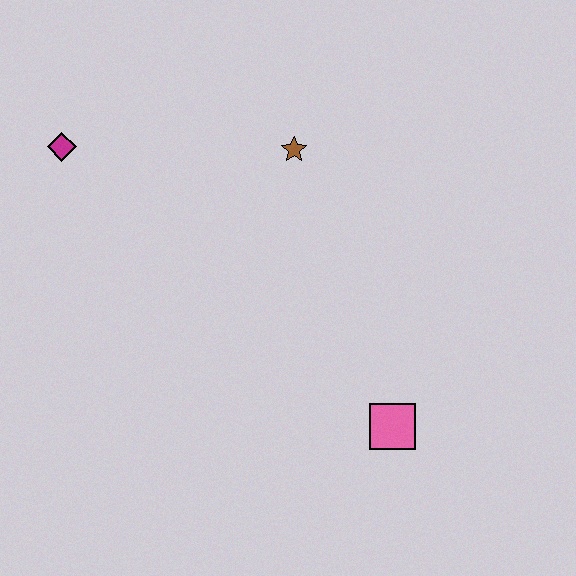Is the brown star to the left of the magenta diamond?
No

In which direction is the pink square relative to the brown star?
The pink square is below the brown star.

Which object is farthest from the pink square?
The magenta diamond is farthest from the pink square.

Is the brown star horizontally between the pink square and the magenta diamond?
Yes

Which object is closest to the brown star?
The magenta diamond is closest to the brown star.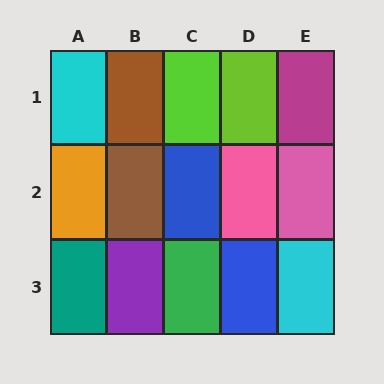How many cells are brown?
2 cells are brown.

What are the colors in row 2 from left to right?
Orange, brown, blue, pink, pink.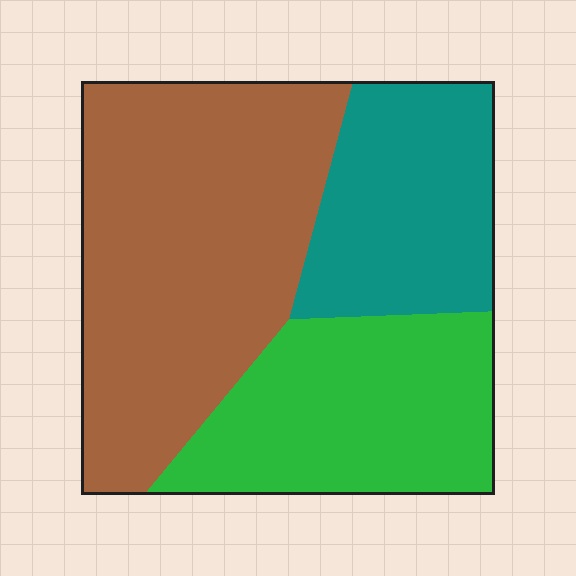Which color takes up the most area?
Brown, at roughly 45%.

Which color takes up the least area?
Teal, at roughly 25%.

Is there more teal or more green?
Green.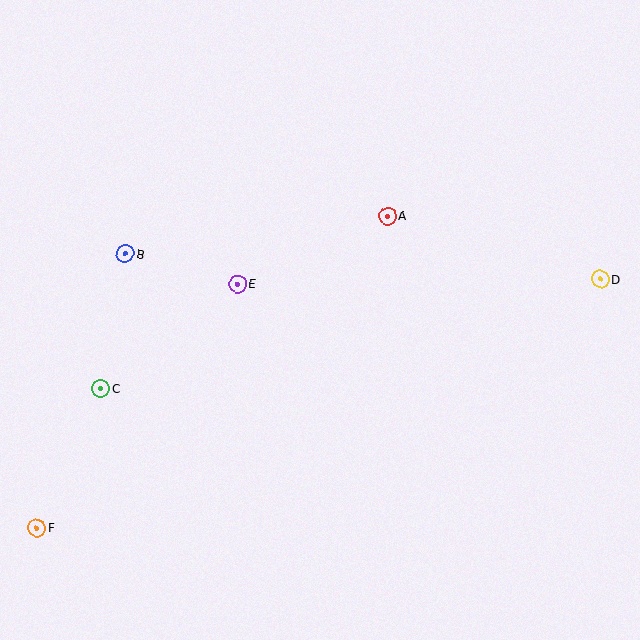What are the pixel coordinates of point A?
Point A is at (388, 216).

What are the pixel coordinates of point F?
Point F is at (37, 528).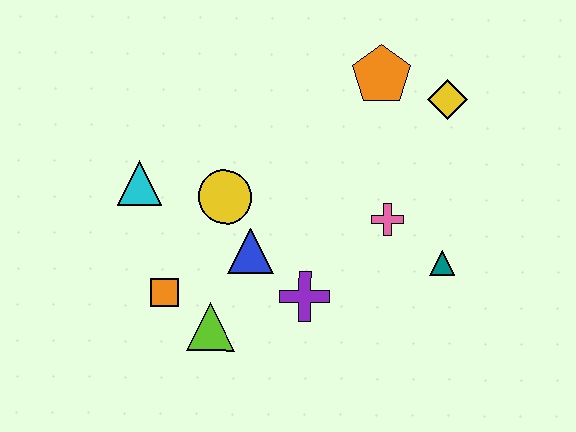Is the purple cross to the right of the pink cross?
No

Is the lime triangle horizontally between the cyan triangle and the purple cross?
Yes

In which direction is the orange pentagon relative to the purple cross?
The orange pentagon is above the purple cross.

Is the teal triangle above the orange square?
Yes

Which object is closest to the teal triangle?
The pink cross is closest to the teal triangle.